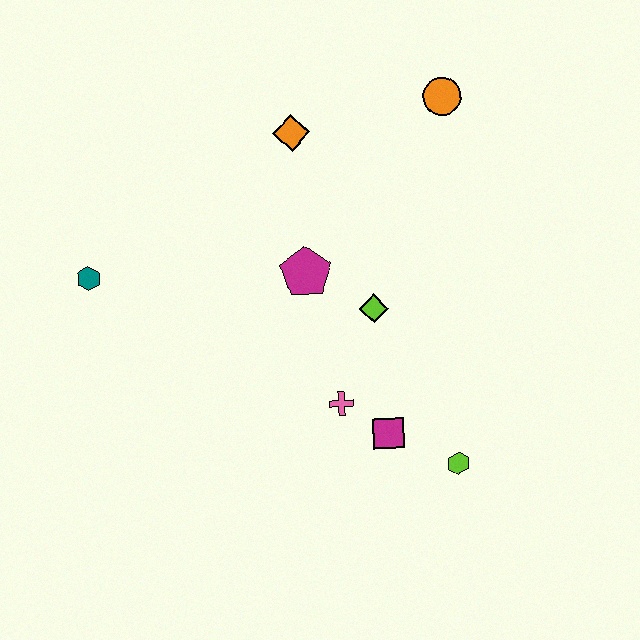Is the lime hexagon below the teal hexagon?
Yes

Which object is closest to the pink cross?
The magenta square is closest to the pink cross.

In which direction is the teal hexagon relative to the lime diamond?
The teal hexagon is to the left of the lime diamond.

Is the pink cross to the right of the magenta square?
No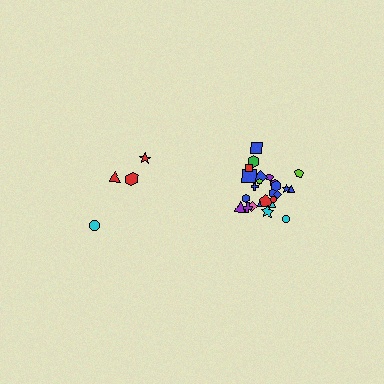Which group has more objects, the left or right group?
The right group.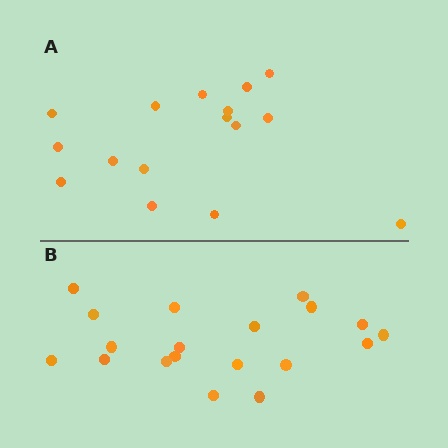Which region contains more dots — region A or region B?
Region B (the bottom region) has more dots.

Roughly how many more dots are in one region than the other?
Region B has just a few more — roughly 2 or 3 more dots than region A.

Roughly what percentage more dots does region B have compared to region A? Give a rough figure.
About 20% more.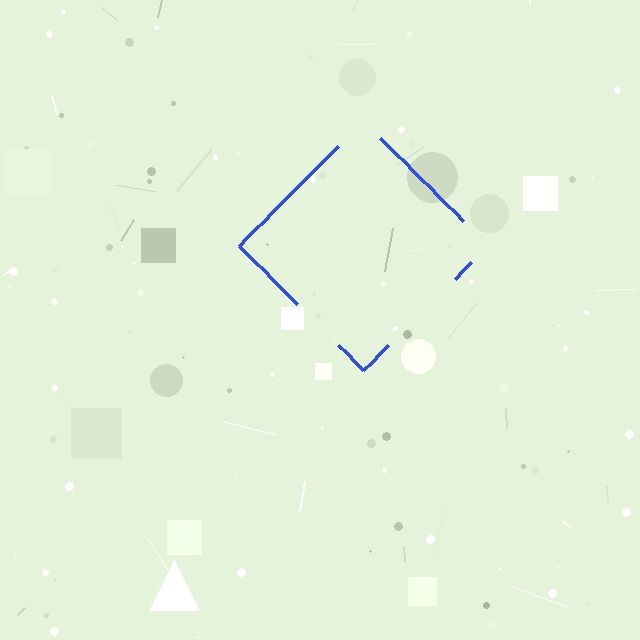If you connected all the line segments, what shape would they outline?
They would outline a diamond.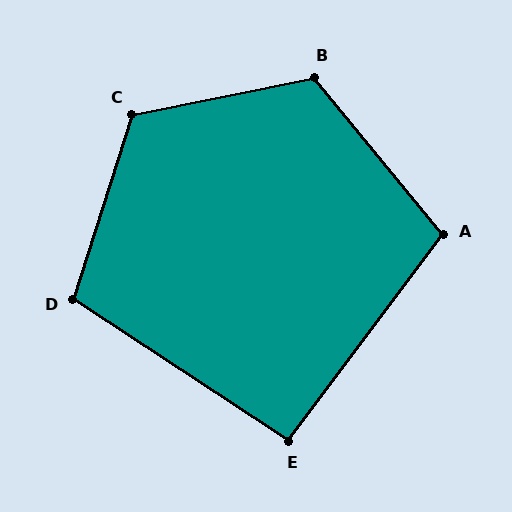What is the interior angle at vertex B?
Approximately 118 degrees (obtuse).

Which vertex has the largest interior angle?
C, at approximately 119 degrees.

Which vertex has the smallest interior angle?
E, at approximately 93 degrees.